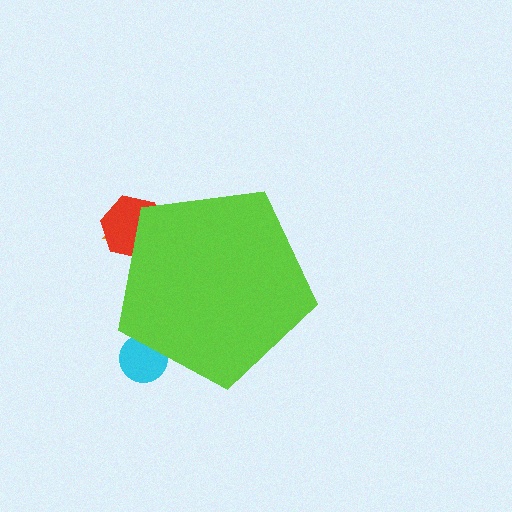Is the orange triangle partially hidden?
Yes, the orange triangle is partially hidden behind the lime pentagon.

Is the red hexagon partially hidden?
Yes, the red hexagon is partially hidden behind the lime pentagon.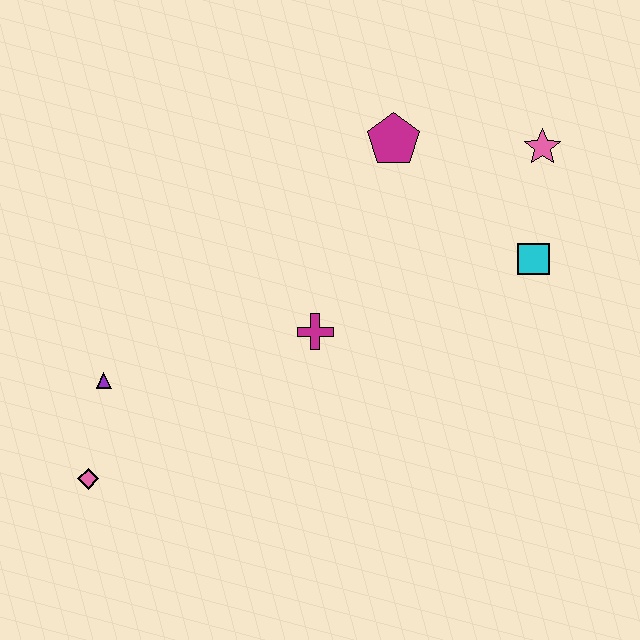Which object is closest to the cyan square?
The pink star is closest to the cyan square.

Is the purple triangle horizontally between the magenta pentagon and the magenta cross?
No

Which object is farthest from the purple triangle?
The pink star is farthest from the purple triangle.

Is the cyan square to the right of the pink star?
No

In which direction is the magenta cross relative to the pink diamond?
The magenta cross is to the right of the pink diamond.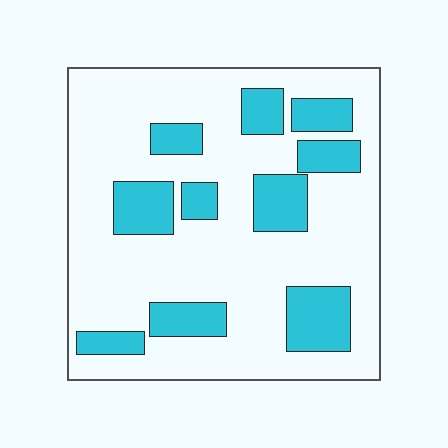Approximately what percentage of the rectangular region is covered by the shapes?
Approximately 25%.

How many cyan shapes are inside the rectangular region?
10.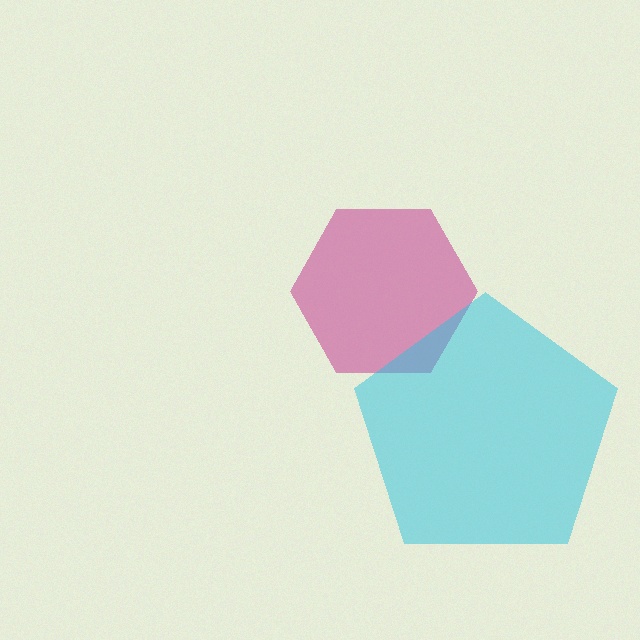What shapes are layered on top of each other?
The layered shapes are: a magenta hexagon, a cyan pentagon.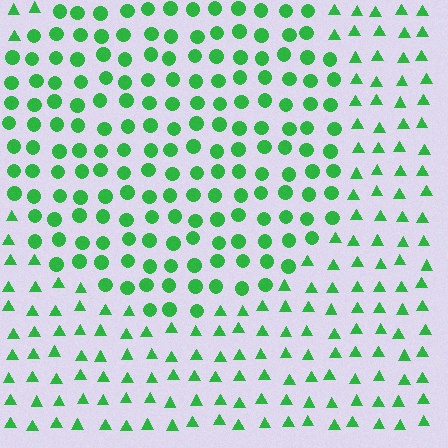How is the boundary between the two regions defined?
The boundary is defined by a change in element shape: circles inside vs. triangles outside. All elements share the same color and spacing.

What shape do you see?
I see a circle.